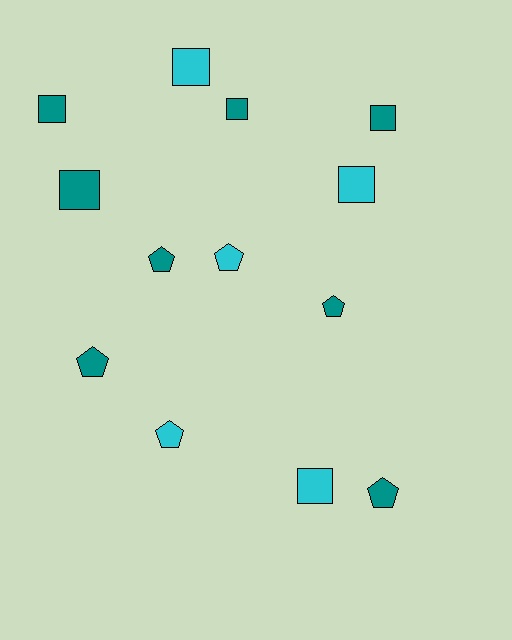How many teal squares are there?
There are 4 teal squares.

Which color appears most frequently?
Teal, with 8 objects.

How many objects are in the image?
There are 13 objects.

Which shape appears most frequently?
Square, with 7 objects.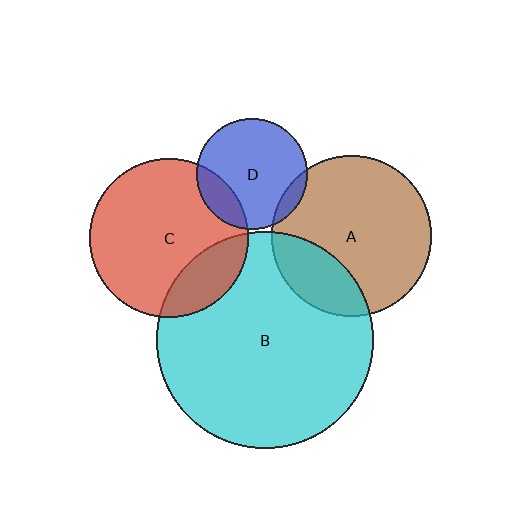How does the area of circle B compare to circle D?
Approximately 3.9 times.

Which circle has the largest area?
Circle B (cyan).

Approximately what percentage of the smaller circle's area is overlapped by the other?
Approximately 10%.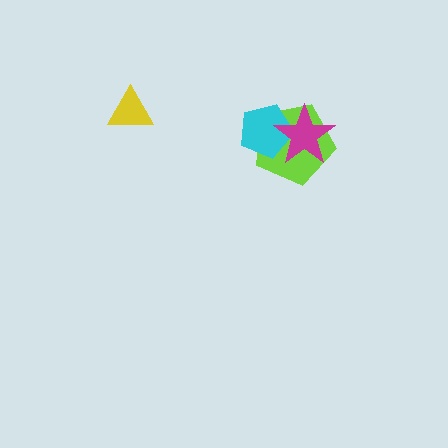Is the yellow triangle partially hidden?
No, no other shape covers it.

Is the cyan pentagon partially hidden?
Yes, it is partially covered by another shape.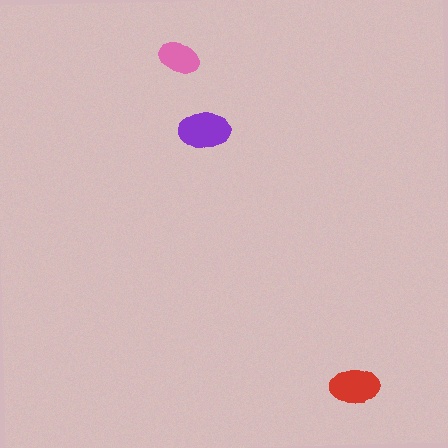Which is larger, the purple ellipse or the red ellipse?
The purple one.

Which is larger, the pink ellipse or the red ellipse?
The red one.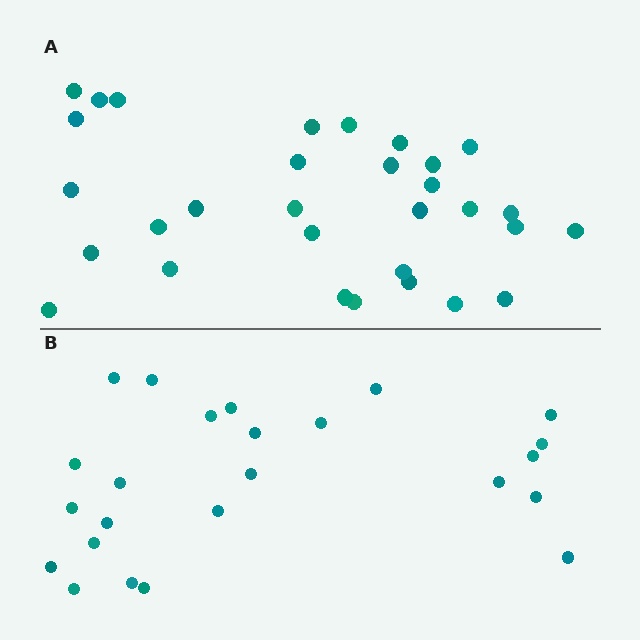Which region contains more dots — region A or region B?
Region A (the top region) has more dots.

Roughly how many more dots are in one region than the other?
Region A has roughly 8 or so more dots than region B.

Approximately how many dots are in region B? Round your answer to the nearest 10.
About 20 dots. (The exact count is 24, which rounds to 20.)